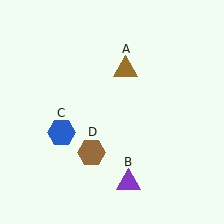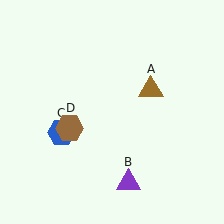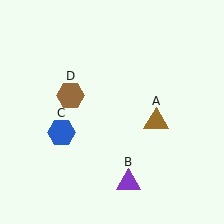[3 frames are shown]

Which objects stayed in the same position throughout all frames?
Purple triangle (object B) and blue hexagon (object C) remained stationary.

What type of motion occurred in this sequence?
The brown triangle (object A), brown hexagon (object D) rotated clockwise around the center of the scene.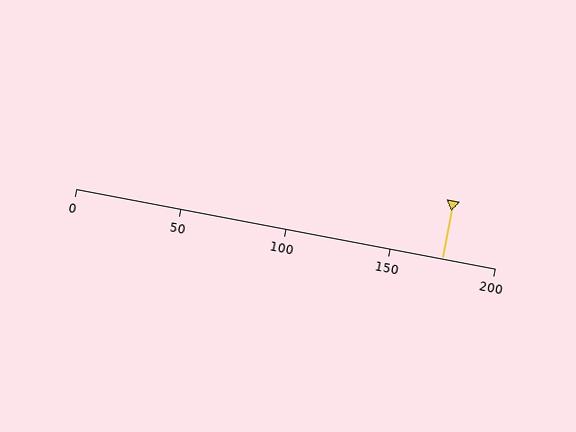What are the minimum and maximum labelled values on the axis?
The axis runs from 0 to 200.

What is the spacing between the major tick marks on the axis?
The major ticks are spaced 50 apart.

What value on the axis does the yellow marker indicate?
The marker indicates approximately 175.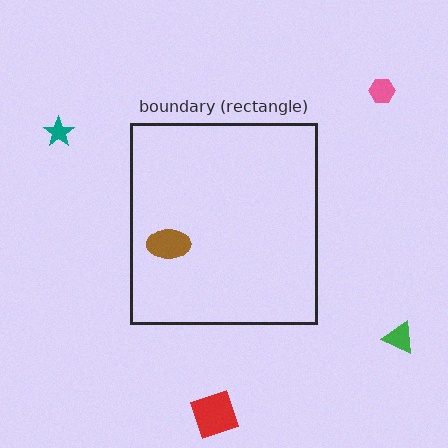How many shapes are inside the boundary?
1 inside, 4 outside.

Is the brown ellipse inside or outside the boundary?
Inside.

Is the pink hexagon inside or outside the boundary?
Outside.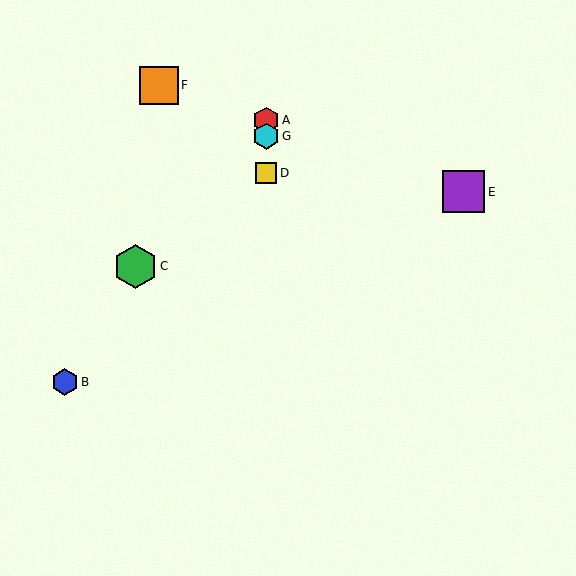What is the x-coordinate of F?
Object F is at x≈159.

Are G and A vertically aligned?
Yes, both are at x≈266.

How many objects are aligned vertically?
3 objects (A, D, G) are aligned vertically.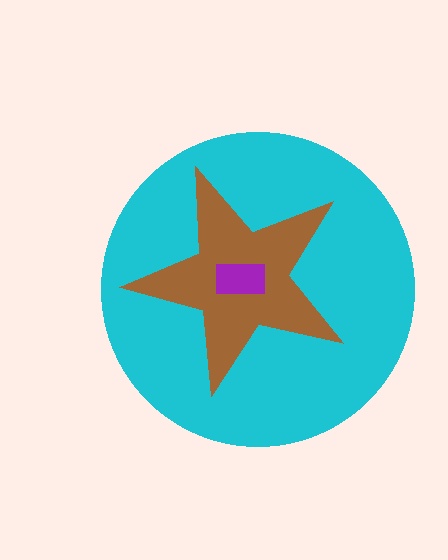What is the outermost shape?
The cyan circle.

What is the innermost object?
The purple rectangle.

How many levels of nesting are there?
3.